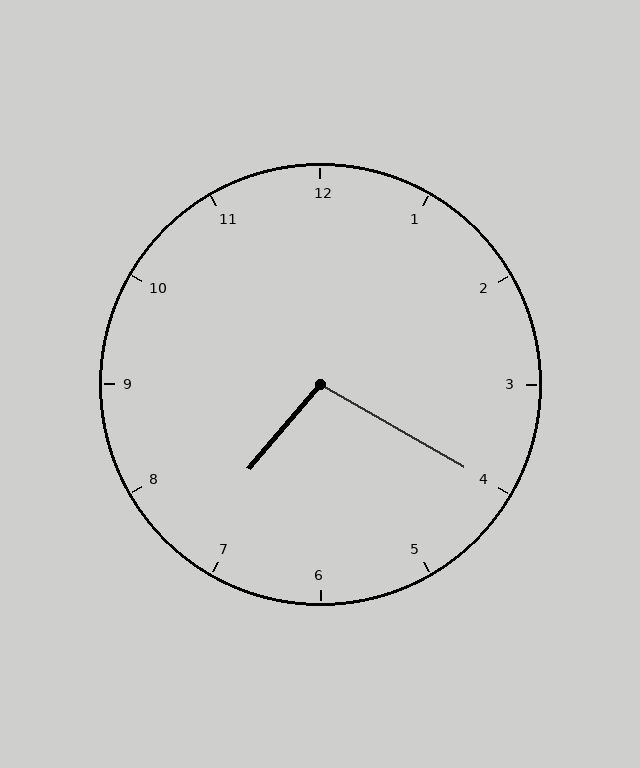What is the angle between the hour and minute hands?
Approximately 100 degrees.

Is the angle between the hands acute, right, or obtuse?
It is obtuse.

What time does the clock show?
7:20.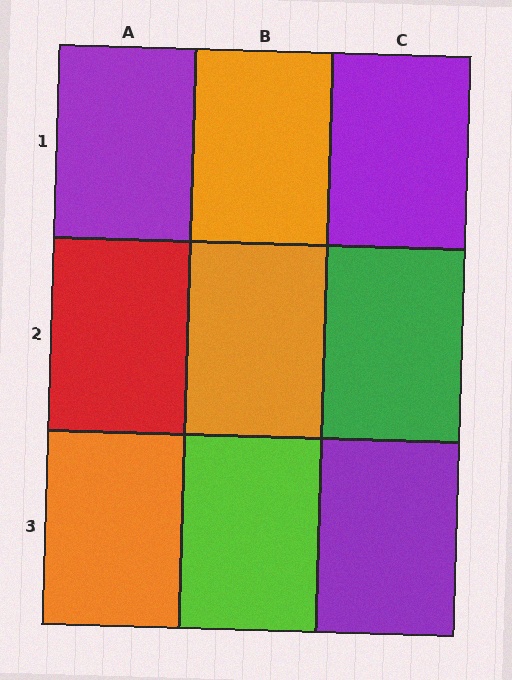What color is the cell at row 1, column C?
Purple.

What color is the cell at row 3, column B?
Lime.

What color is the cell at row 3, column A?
Orange.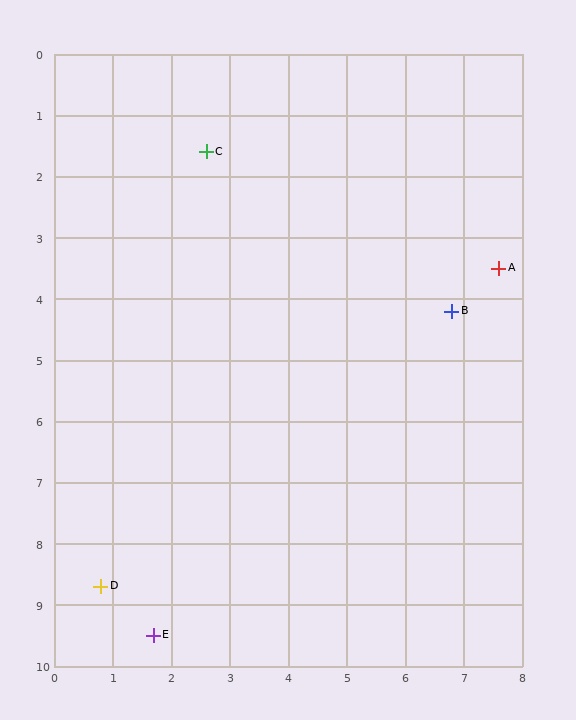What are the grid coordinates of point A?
Point A is at approximately (7.6, 3.5).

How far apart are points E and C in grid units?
Points E and C are about 8.0 grid units apart.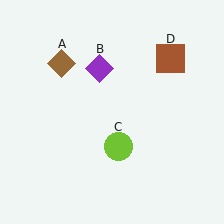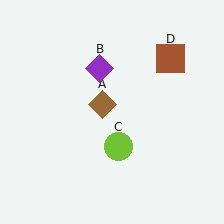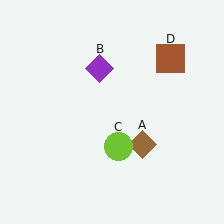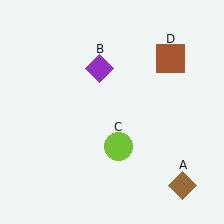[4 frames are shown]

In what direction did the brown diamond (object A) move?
The brown diamond (object A) moved down and to the right.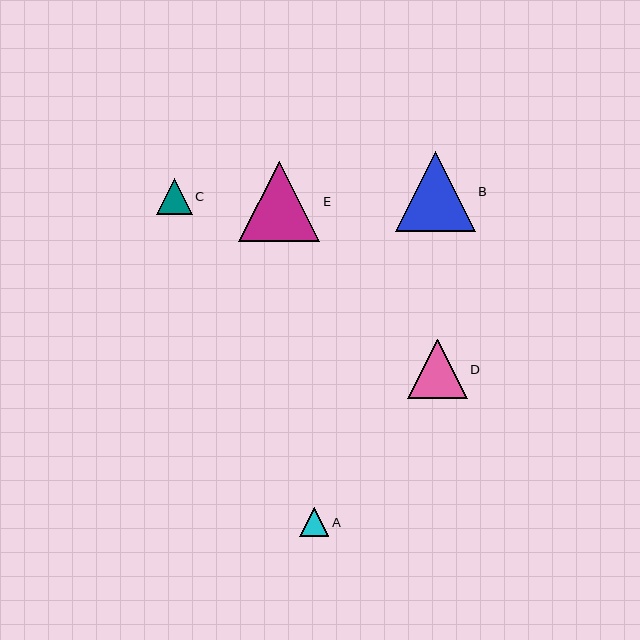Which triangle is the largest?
Triangle E is the largest with a size of approximately 81 pixels.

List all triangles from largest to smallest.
From largest to smallest: E, B, D, C, A.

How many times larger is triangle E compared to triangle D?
Triangle E is approximately 1.4 times the size of triangle D.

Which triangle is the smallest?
Triangle A is the smallest with a size of approximately 29 pixels.